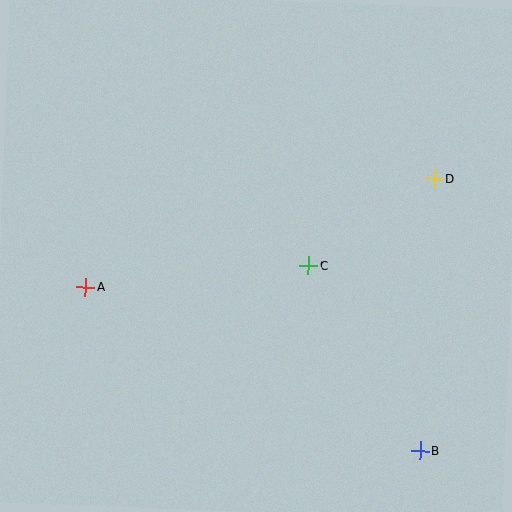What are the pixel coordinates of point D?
Point D is at (434, 179).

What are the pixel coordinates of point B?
Point B is at (420, 450).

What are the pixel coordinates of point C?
Point C is at (308, 265).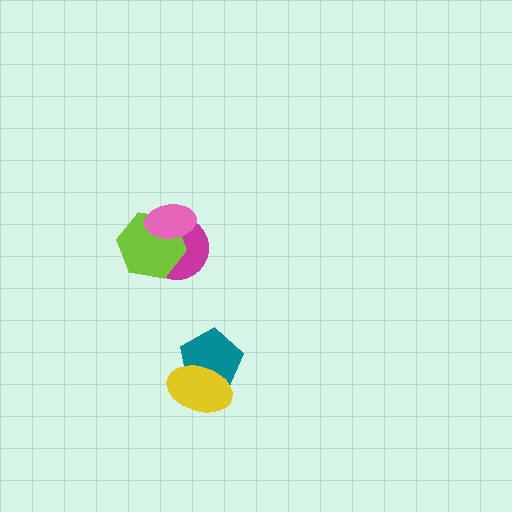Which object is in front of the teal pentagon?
The yellow ellipse is in front of the teal pentagon.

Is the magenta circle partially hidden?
Yes, it is partially covered by another shape.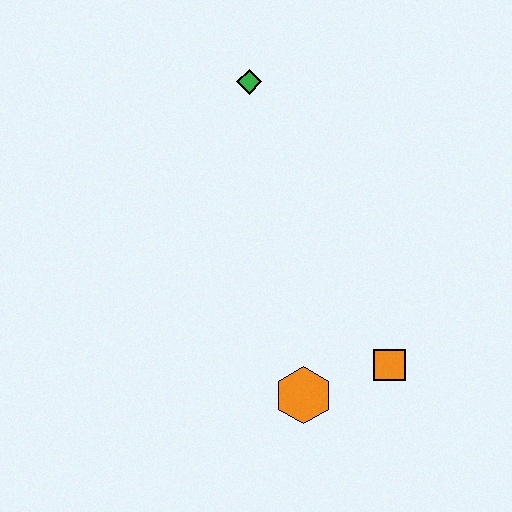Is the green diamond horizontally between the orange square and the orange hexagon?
No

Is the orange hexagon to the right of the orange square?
No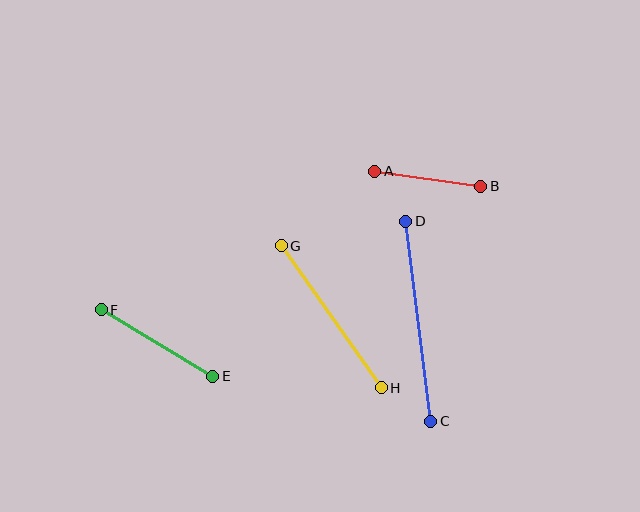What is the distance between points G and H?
The distance is approximately 174 pixels.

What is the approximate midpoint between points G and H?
The midpoint is at approximately (331, 317) pixels.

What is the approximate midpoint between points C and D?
The midpoint is at approximately (418, 321) pixels.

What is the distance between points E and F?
The distance is approximately 130 pixels.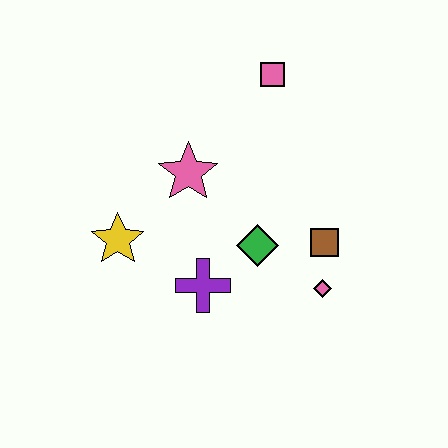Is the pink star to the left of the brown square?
Yes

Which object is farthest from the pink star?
The pink diamond is farthest from the pink star.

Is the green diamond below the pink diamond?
No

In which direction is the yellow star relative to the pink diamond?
The yellow star is to the left of the pink diamond.